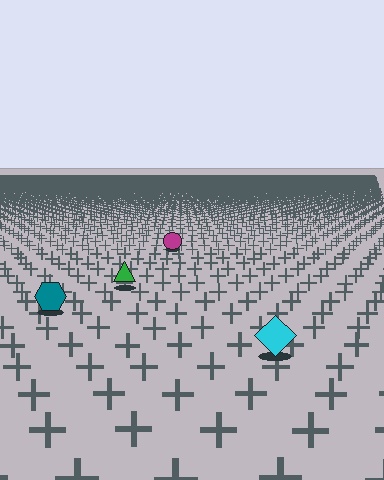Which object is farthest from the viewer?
The magenta circle is farthest from the viewer. It appears smaller and the ground texture around it is denser.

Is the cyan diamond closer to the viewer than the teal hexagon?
Yes. The cyan diamond is closer — you can tell from the texture gradient: the ground texture is coarser near it.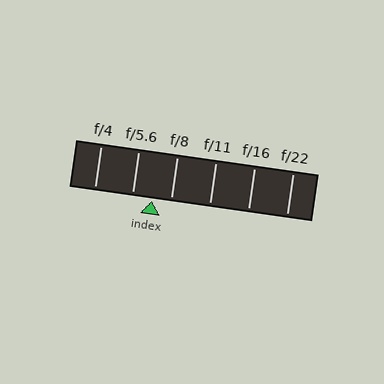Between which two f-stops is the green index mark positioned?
The index mark is between f/5.6 and f/8.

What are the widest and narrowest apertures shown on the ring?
The widest aperture shown is f/4 and the narrowest is f/22.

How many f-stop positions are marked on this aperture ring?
There are 6 f-stop positions marked.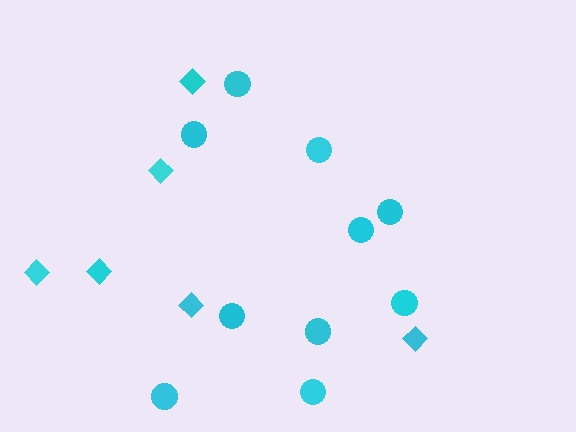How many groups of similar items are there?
There are 2 groups: one group of diamonds (6) and one group of circles (10).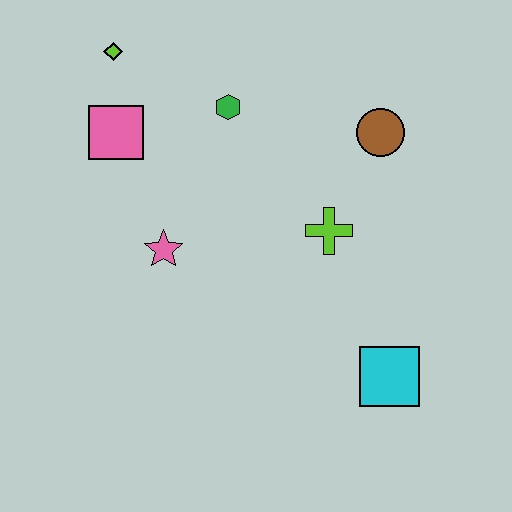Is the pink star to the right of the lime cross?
No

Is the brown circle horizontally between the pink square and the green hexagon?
No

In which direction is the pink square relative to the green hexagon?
The pink square is to the left of the green hexagon.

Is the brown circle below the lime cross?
No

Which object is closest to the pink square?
The lime diamond is closest to the pink square.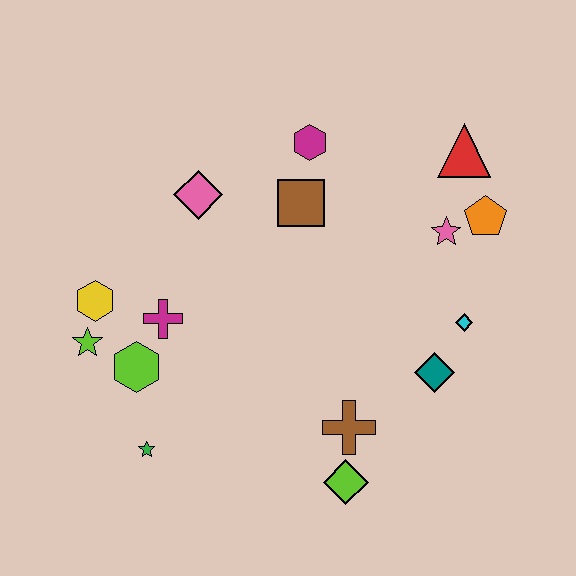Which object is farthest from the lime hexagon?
The red triangle is farthest from the lime hexagon.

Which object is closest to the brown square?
The magenta hexagon is closest to the brown square.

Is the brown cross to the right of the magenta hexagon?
Yes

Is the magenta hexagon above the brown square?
Yes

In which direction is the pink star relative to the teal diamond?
The pink star is above the teal diamond.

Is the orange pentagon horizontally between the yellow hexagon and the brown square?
No